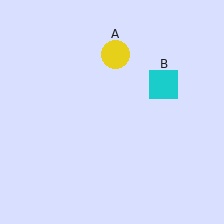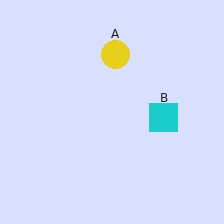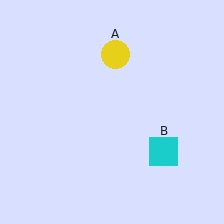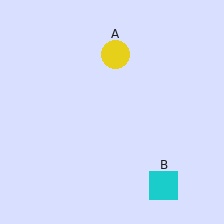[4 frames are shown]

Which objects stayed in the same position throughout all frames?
Yellow circle (object A) remained stationary.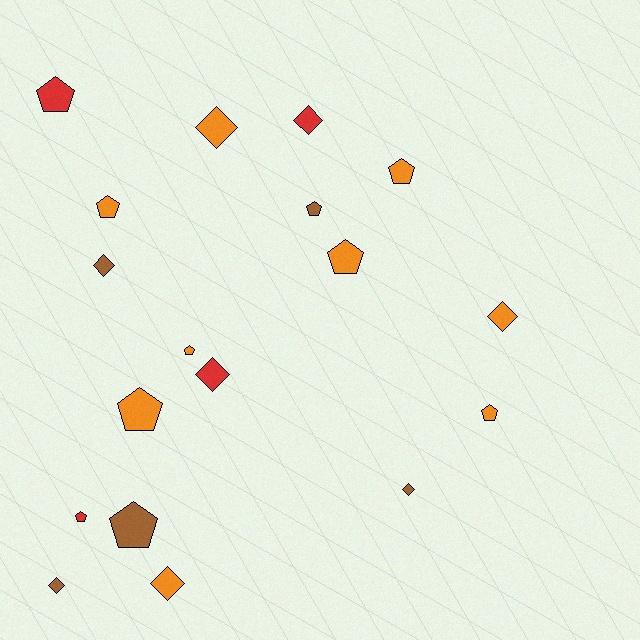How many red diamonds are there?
There are 2 red diamonds.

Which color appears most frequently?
Orange, with 9 objects.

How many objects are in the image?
There are 18 objects.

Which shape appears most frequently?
Pentagon, with 10 objects.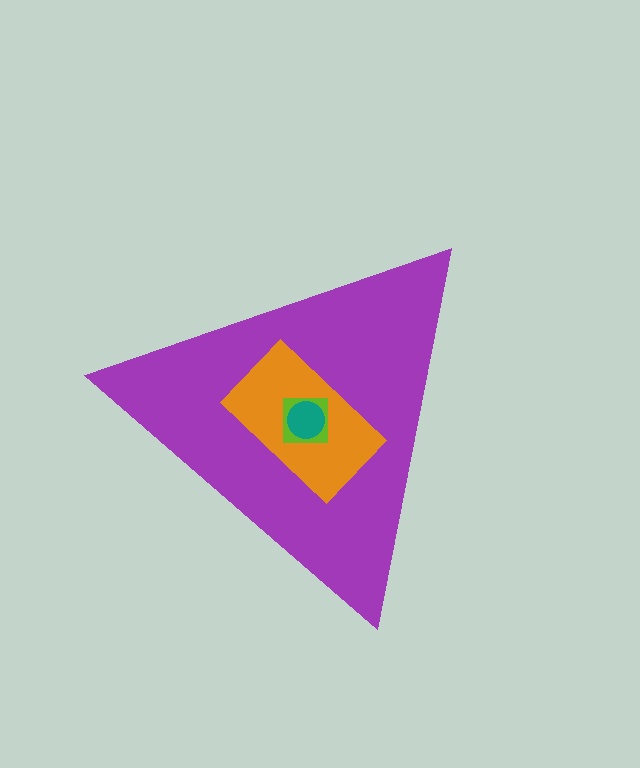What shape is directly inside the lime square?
The teal circle.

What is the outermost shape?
The purple triangle.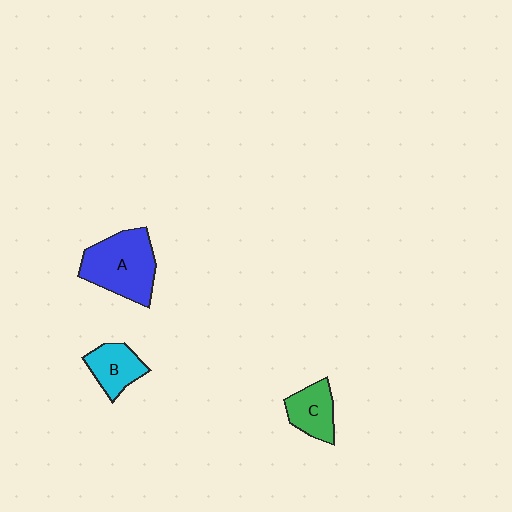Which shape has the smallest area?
Shape B (cyan).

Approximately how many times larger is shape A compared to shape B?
Approximately 1.8 times.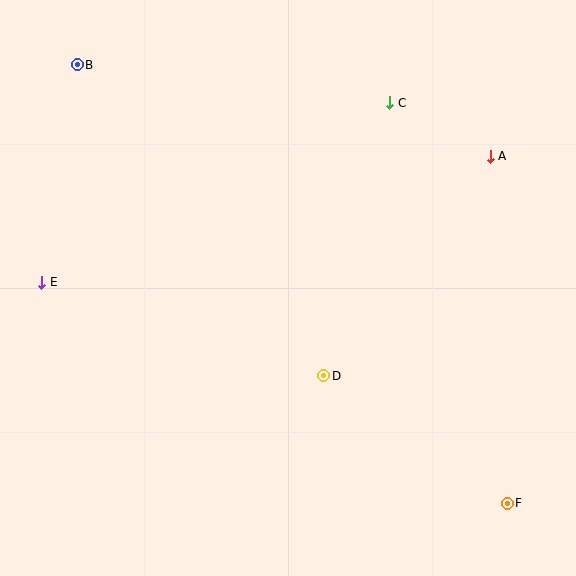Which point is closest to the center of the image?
Point D at (323, 376) is closest to the center.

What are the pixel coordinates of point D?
Point D is at (323, 376).